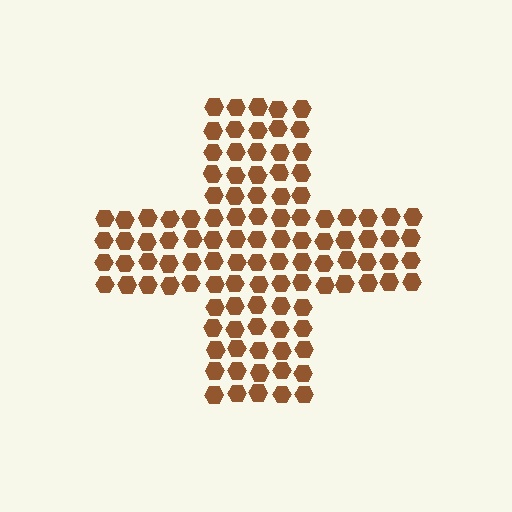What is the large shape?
The large shape is a cross.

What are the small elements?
The small elements are hexagons.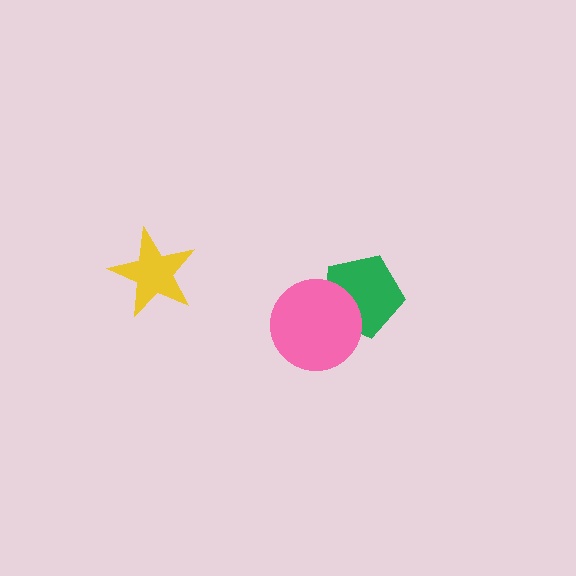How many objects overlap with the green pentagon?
1 object overlaps with the green pentagon.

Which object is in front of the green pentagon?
The pink circle is in front of the green pentagon.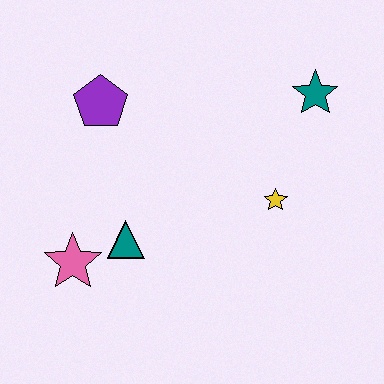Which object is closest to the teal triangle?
The pink star is closest to the teal triangle.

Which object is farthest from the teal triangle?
The teal star is farthest from the teal triangle.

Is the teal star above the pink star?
Yes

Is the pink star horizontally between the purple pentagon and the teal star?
No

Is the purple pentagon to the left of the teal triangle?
Yes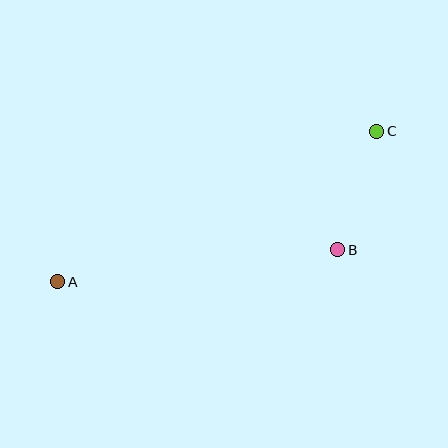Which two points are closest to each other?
Points B and C are closest to each other.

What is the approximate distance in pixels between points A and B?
The distance between A and B is approximately 282 pixels.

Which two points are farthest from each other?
Points A and C are farthest from each other.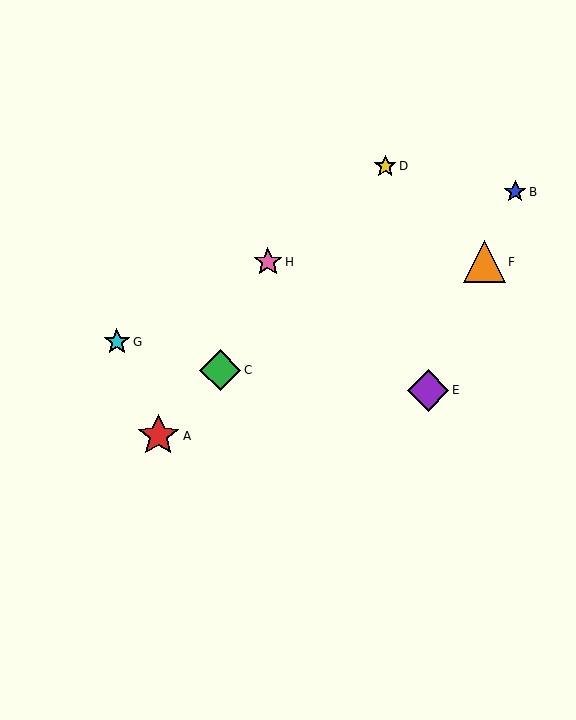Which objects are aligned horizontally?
Objects F, H are aligned horizontally.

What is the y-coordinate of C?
Object C is at y≈370.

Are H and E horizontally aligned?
No, H is at y≈262 and E is at y≈390.